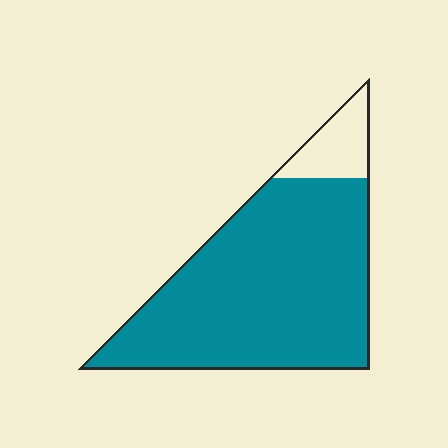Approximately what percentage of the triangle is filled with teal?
Approximately 90%.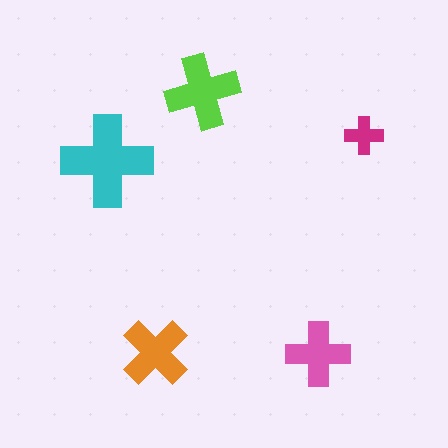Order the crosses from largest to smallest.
the cyan one, the lime one, the orange one, the pink one, the magenta one.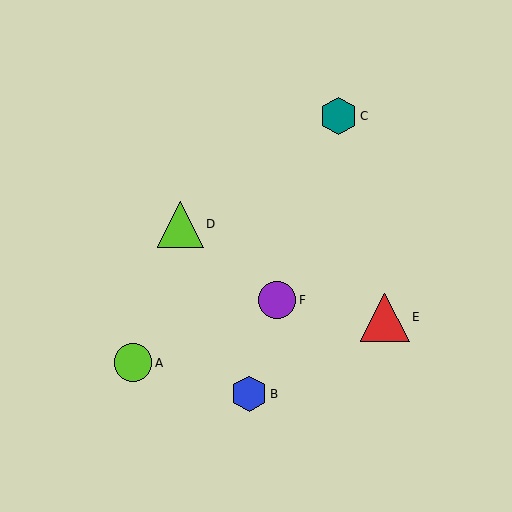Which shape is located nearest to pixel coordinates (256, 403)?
The blue hexagon (labeled B) at (249, 394) is nearest to that location.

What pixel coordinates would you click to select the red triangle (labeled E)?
Click at (385, 317) to select the red triangle E.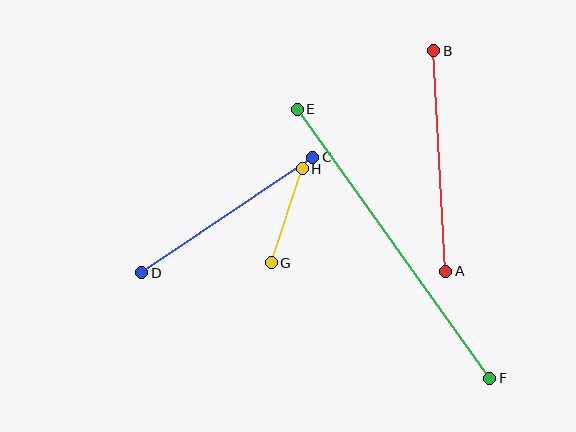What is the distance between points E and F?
The distance is approximately 331 pixels.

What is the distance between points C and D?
The distance is approximately 206 pixels.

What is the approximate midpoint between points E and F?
The midpoint is at approximately (393, 244) pixels.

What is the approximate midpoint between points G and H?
The midpoint is at approximately (287, 216) pixels.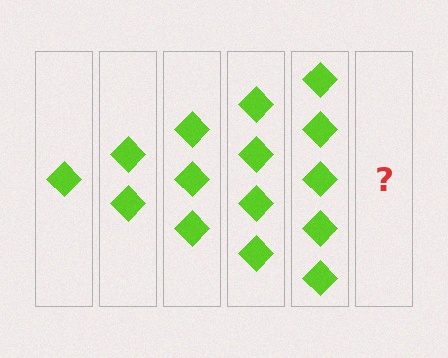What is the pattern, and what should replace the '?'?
The pattern is that each step adds one more diamond. The '?' should be 6 diamonds.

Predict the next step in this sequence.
The next step is 6 diamonds.